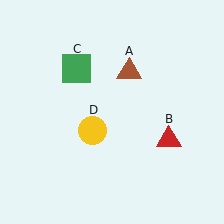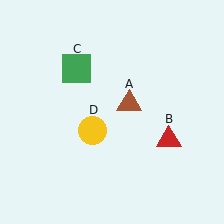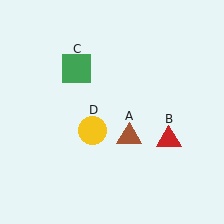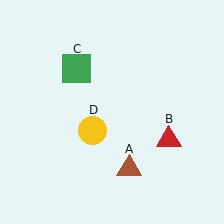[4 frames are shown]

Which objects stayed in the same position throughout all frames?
Red triangle (object B) and green square (object C) and yellow circle (object D) remained stationary.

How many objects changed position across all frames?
1 object changed position: brown triangle (object A).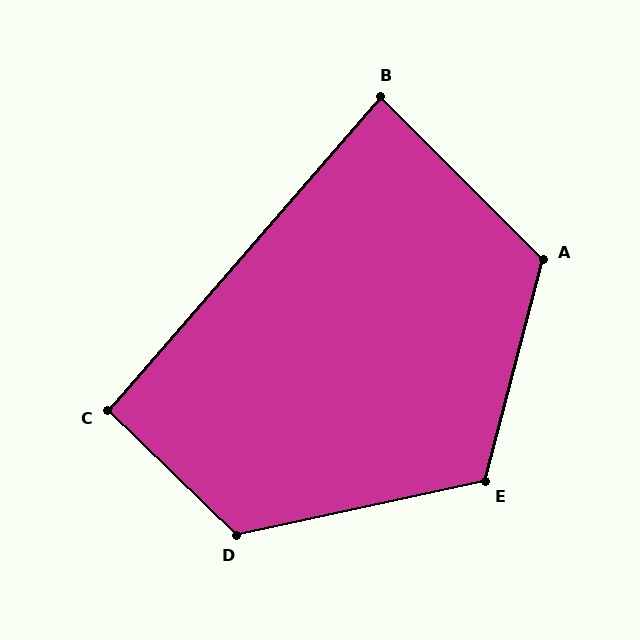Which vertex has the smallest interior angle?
B, at approximately 86 degrees.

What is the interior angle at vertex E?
Approximately 117 degrees (obtuse).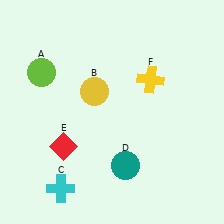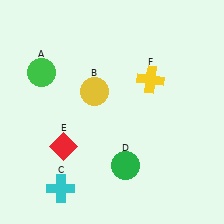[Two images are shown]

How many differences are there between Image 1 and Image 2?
There are 2 differences between the two images.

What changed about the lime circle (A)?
In Image 1, A is lime. In Image 2, it changed to green.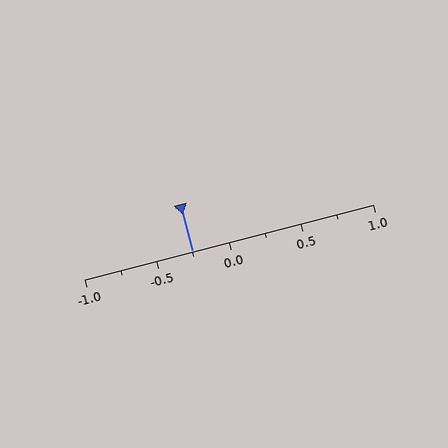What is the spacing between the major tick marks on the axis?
The major ticks are spaced 0.5 apart.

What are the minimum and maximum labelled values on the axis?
The axis runs from -1.0 to 1.0.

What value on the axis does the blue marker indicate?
The marker indicates approximately -0.25.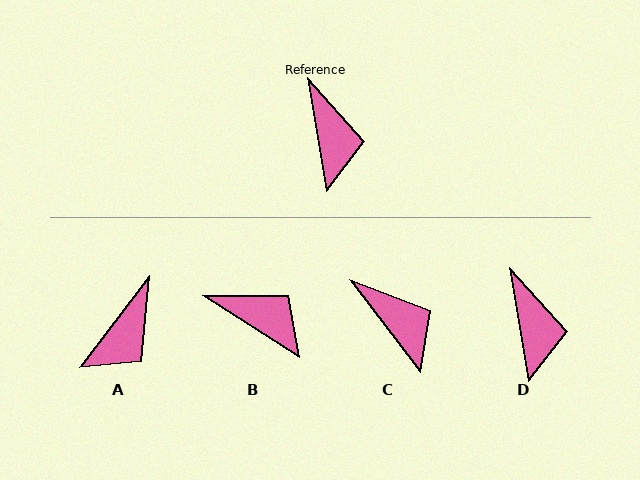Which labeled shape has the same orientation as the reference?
D.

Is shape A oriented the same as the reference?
No, it is off by about 47 degrees.